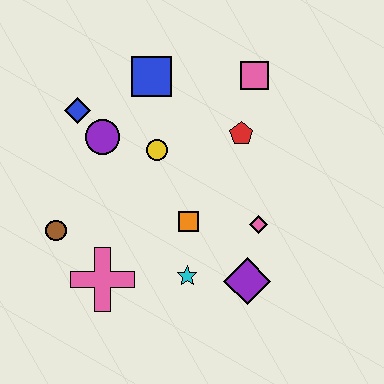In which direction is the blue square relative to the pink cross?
The blue square is above the pink cross.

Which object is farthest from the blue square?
The purple diamond is farthest from the blue square.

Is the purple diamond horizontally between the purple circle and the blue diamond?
No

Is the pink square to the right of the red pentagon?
Yes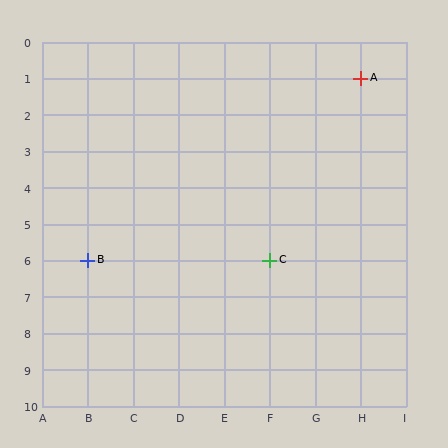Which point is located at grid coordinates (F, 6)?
Point C is at (F, 6).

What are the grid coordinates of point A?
Point A is at grid coordinates (H, 1).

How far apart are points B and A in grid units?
Points B and A are 6 columns and 5 rows apart (about 7.8 grid units diagonally).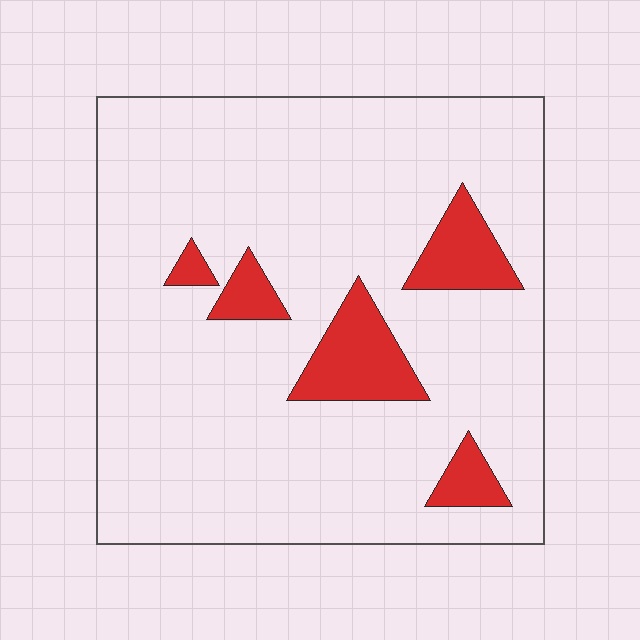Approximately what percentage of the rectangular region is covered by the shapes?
Approximately 10%.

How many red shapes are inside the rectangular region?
5.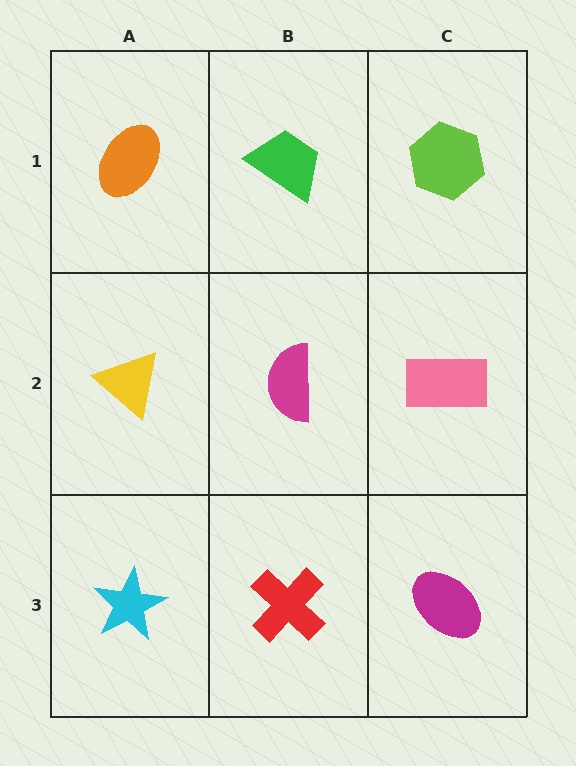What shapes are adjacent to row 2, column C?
A lime hexagon (row 1, column C), a magenta ellipse (row 3, column C), a magenta semicircle (row 2, column B).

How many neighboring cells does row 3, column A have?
2.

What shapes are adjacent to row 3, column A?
A yellow triangle (row 2, column A), a red cross (row 3, column B).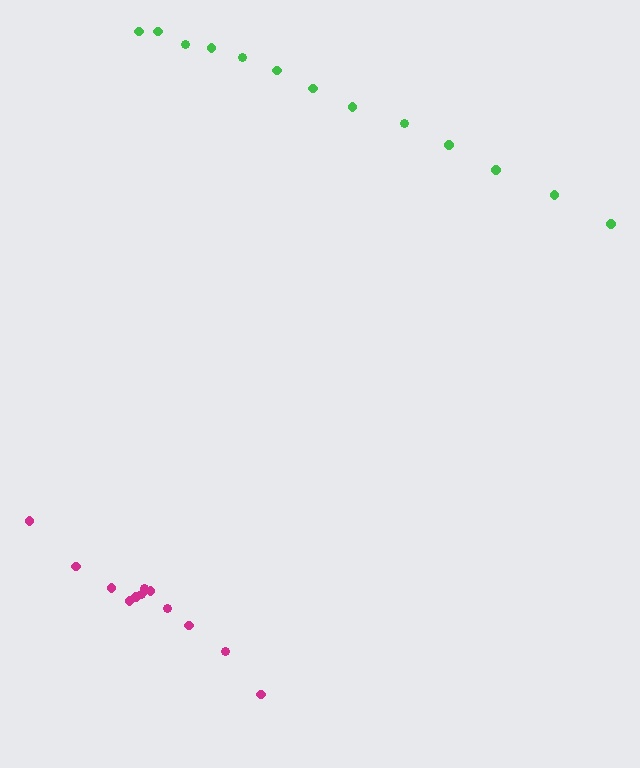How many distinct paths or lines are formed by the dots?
There are 2 distinct paths.